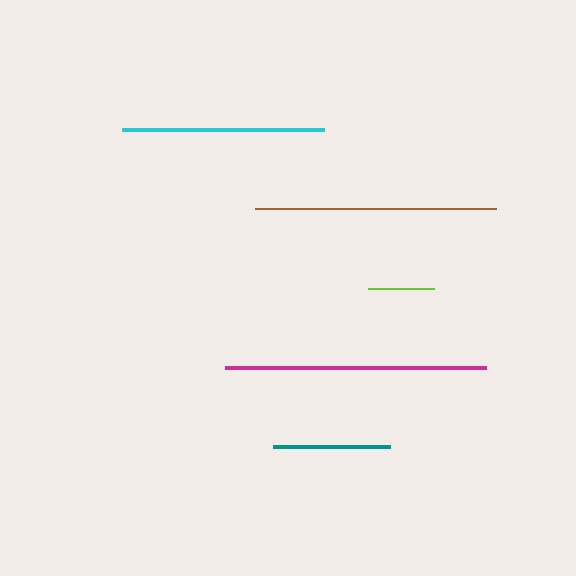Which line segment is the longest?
The magenta line is the longest at approximately 261 pixels.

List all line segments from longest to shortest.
From longest to shortest: magenta, brown, cyan, teal, lime.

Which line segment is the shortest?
The lime line is the shortest at approximately 65 pixels.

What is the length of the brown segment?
The brown segment is approximately 240 pixels long.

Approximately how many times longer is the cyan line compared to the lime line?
The cyan line is approximately 3.1 times the length of the lime line.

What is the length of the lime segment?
The lime segment is approximately 65 pixels long.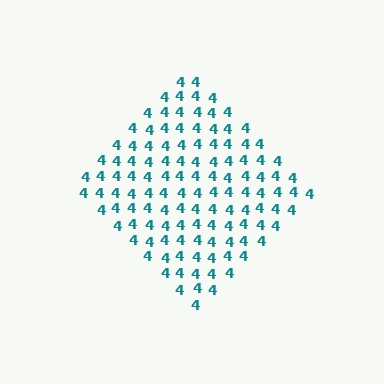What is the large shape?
The large shape is a diamond.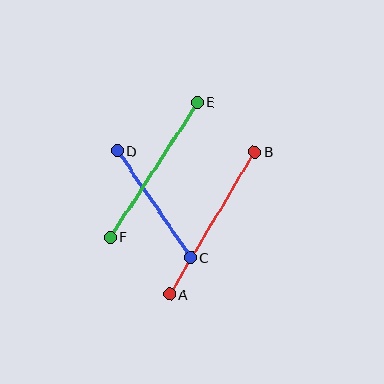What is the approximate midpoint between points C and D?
The midpoint is at approximately (154, 204) pixels.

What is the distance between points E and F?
The distance is approximately 161 pixels.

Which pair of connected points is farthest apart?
Points A and B are farthest apart.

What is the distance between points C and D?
The distance is approximately 129 pixels.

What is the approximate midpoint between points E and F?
The midpoint is at approximately (154, 170) pixels.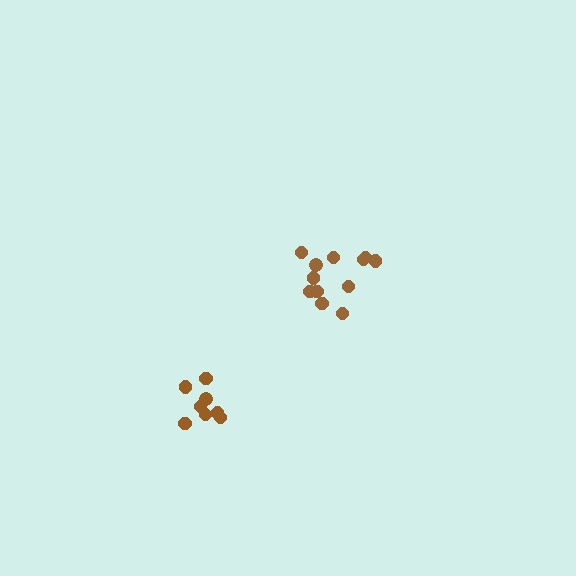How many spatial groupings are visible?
There are 2 spatial groupings.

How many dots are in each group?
Group 1: 12 dots, Group 2: 8 dots (20 total).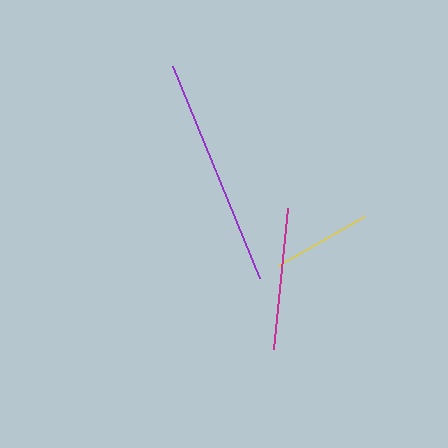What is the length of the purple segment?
The purple segment is approximately 228 pixels long.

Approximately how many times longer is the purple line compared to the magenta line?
The purple line is approximately 1.6 times the length of the magenta line.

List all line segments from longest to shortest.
From longest to shortest: purple, magenta, yellow.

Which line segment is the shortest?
The yellow line is the shortest at approximately 99 pixels.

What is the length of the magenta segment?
The magenta segment is approximately 142 pixels long.